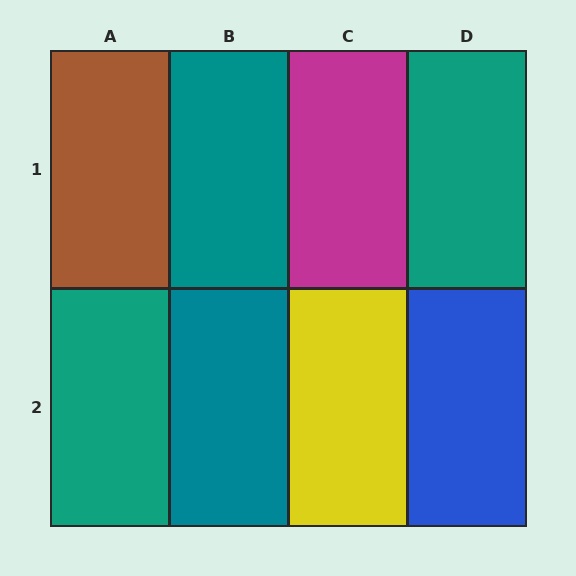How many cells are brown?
1 cell is brown.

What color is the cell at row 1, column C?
Magenta.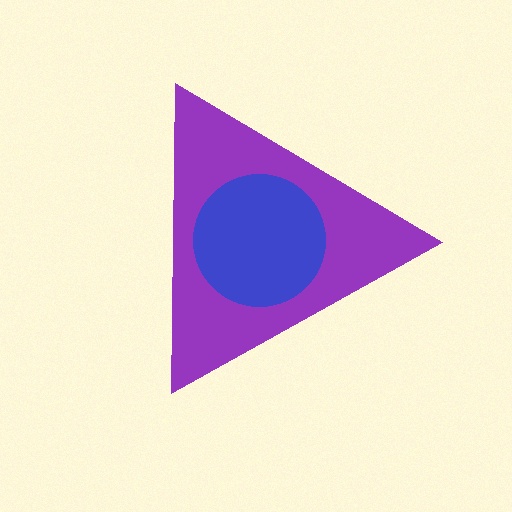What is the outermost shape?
The purple triangle.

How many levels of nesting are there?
2.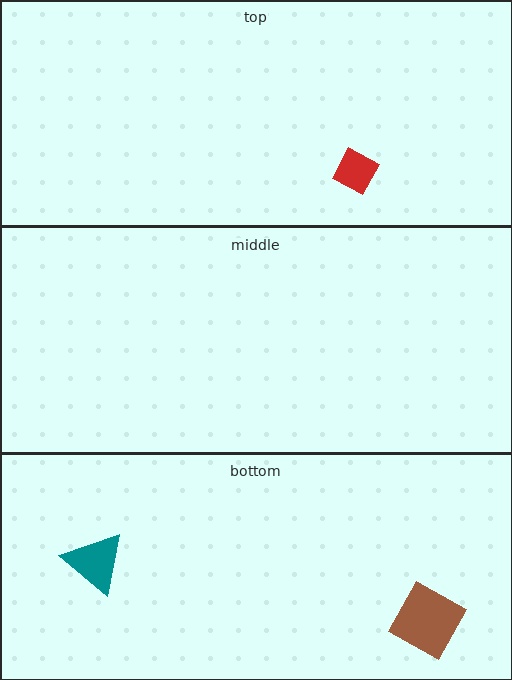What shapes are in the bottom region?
The teal triangle, the brown square.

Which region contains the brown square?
The bottom region.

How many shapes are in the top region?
1.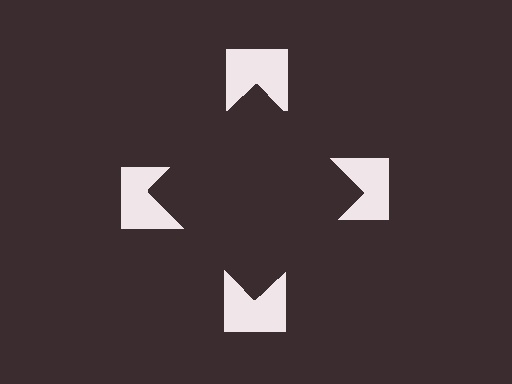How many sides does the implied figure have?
4 sides.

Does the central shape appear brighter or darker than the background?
It typically appears slightly darker than the background, even though no actual brightness change is drawn.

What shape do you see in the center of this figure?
An illusory square — its edges are inferred from the aligned wedge cuts in the notched squares, not physically drawn.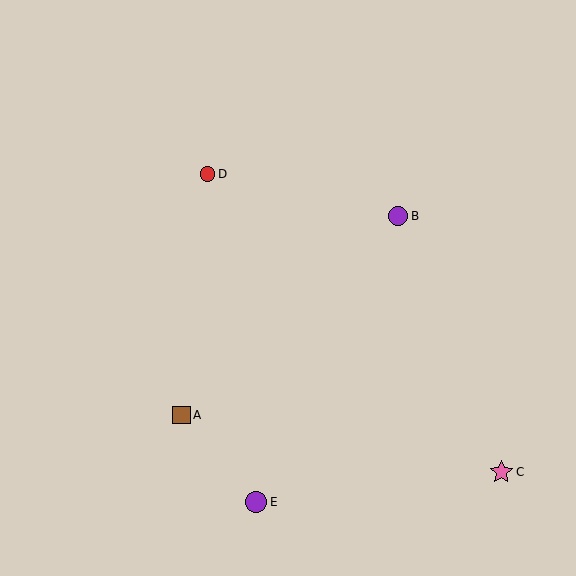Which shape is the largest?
The pink star (labeled C) is the largest.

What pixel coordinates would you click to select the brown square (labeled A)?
Click at (181, 415) to select the brown square A.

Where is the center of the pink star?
The center of the pink star is at (501, 472).